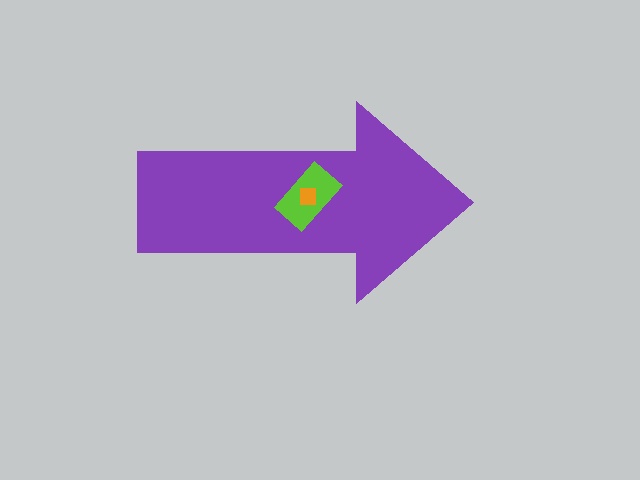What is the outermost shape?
The purple arrow.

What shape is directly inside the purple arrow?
The lime rectangle.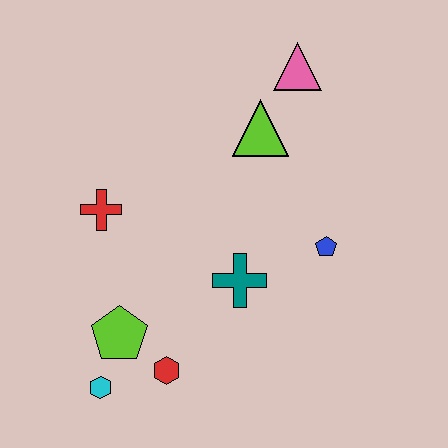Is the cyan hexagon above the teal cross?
No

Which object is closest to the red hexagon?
The lime pentagon is closest to the red hexagon.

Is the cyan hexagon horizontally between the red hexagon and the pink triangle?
No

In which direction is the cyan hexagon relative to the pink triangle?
The cyan hexagon is below the pink triangle.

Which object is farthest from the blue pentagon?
The cyan hexagon is farthest from the blue pentagon.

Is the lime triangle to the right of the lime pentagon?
Yes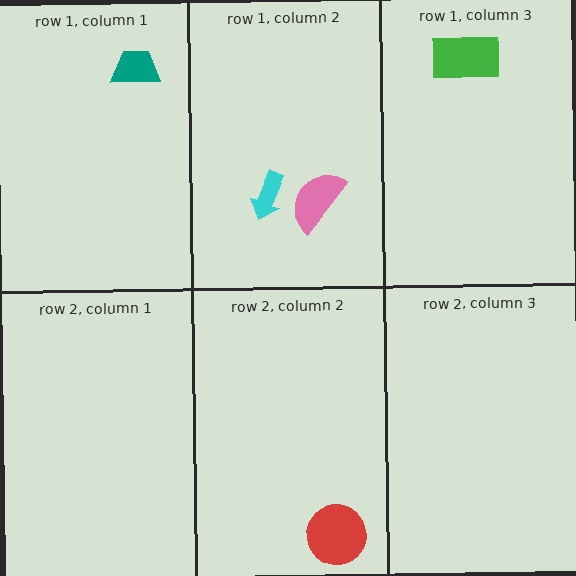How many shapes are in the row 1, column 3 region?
1.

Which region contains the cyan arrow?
The row 1, column 2 region.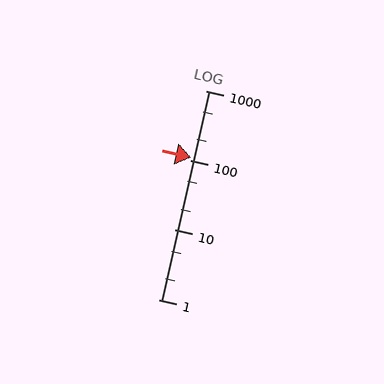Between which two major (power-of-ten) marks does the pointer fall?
The pointer is between 100 and 1000.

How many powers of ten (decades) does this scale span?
The scale spans 3 decades, from 1 to 1000.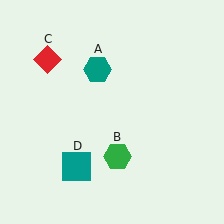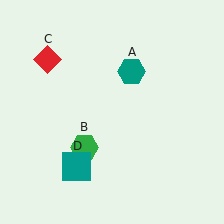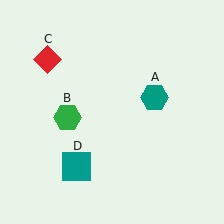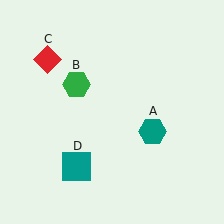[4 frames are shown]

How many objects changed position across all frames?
2 objects changed position: teal hexagon (object A), green hexagon (object B).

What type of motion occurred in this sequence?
The teal hexagon (object A), green hexagon (object B) rotated clockwise around the center of the scene.